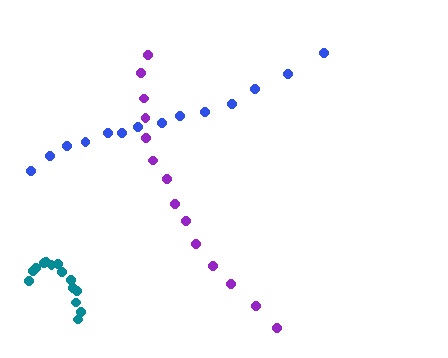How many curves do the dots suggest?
There are 3 distinct paths.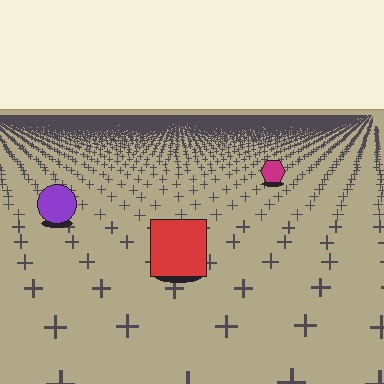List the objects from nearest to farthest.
From nearest to farthest: the red square, the purple circle, the magenta hexagon.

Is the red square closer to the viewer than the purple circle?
Yes. The red square is closer — you can tell from the texture gradient: the ground texture is coarser near it.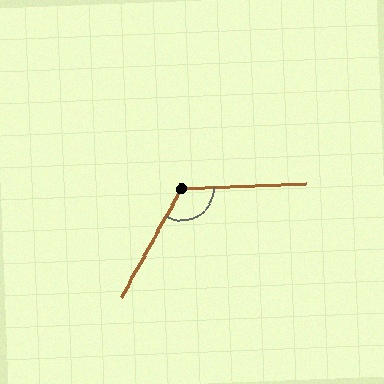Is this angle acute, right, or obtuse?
It is obtuse.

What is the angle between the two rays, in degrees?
Approximately 121 degrees.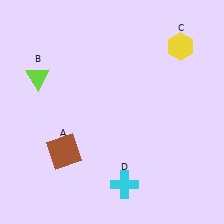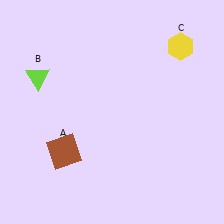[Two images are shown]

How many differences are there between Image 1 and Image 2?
There is 1 difference between the two images.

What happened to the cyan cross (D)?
The cyan cross (D) was removed in Image 2. It was in the bottom-right area of Image 1.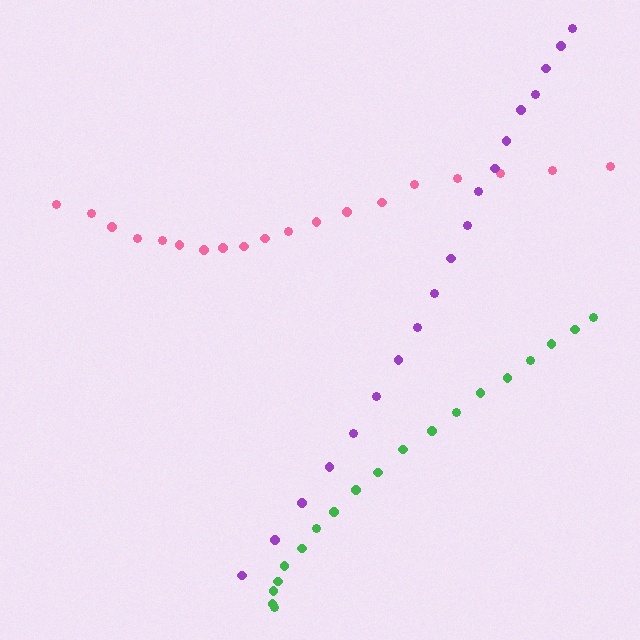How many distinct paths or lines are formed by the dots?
There are 3 distinct paths.